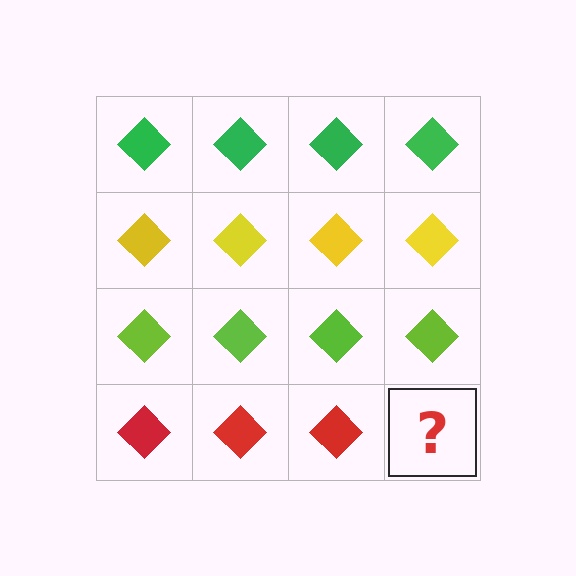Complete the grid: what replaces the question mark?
The question mark should be replaced with a red diamond.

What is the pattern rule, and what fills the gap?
The rule is that each row has a consistent color. The gap should be filled with a red diamond.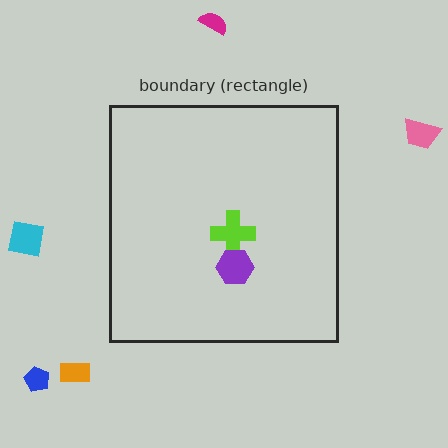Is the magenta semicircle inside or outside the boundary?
Outside.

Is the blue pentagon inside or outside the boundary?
Outside.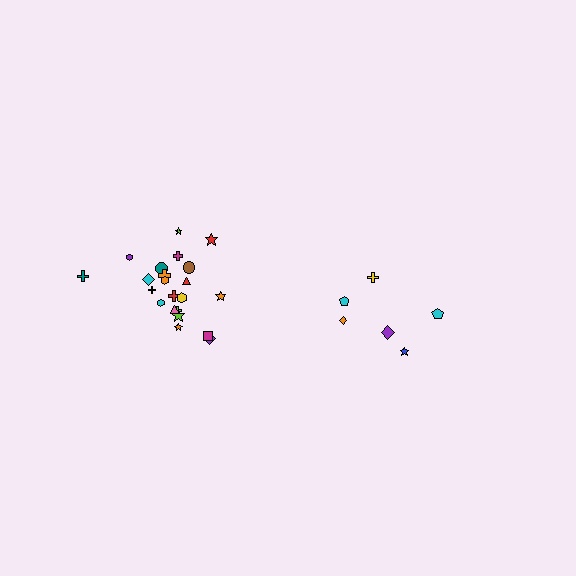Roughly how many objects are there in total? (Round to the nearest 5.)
Roughly 30 objects in total.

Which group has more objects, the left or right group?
The left group.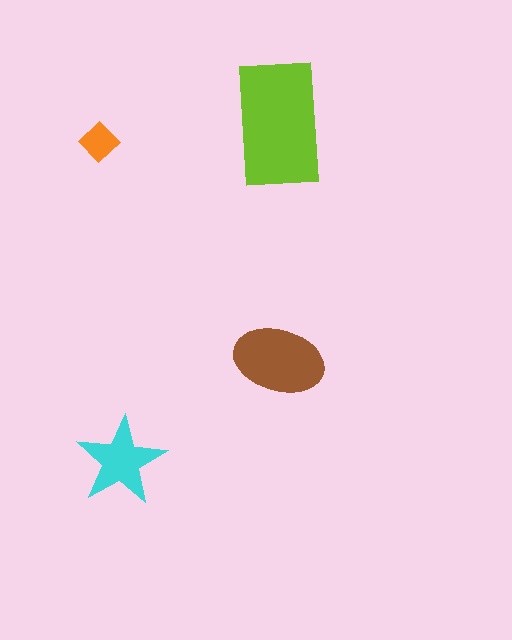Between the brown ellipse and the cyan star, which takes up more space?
The brown ellipse.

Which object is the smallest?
The orange diamond.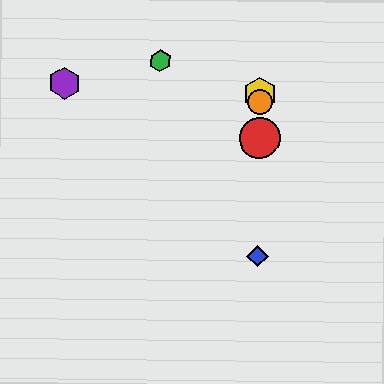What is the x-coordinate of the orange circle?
The orange circle is at x≈260.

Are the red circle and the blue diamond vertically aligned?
Yes, both are at x≈259.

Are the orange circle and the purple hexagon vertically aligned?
No, the orange circle is at x≈260 and the purple hexagon is at x≈65.